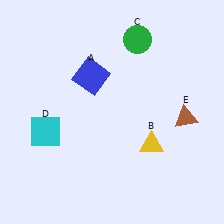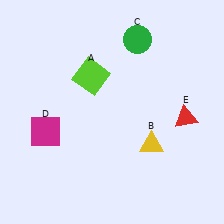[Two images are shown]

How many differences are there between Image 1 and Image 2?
There are 3 differences between the two images.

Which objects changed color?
A changed from blue to lime. D changed from cyan to magenta. E changed from brown to red.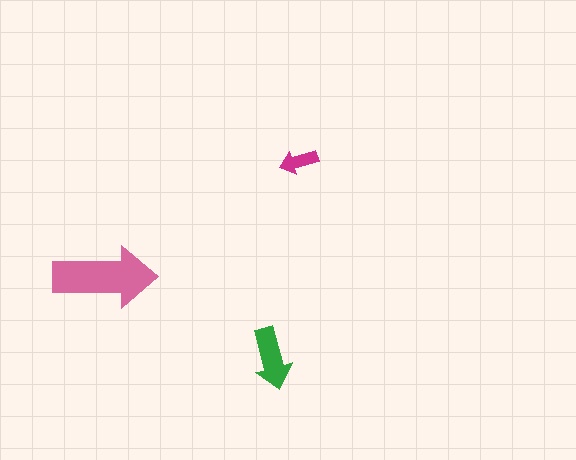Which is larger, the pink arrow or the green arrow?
The pink one.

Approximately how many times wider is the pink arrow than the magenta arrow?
About 2.5 times wider.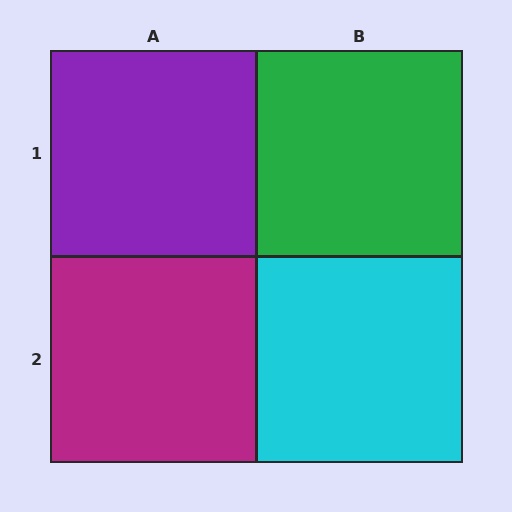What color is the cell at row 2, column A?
Magenta.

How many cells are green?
1 cell is green.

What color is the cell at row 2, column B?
Cyan.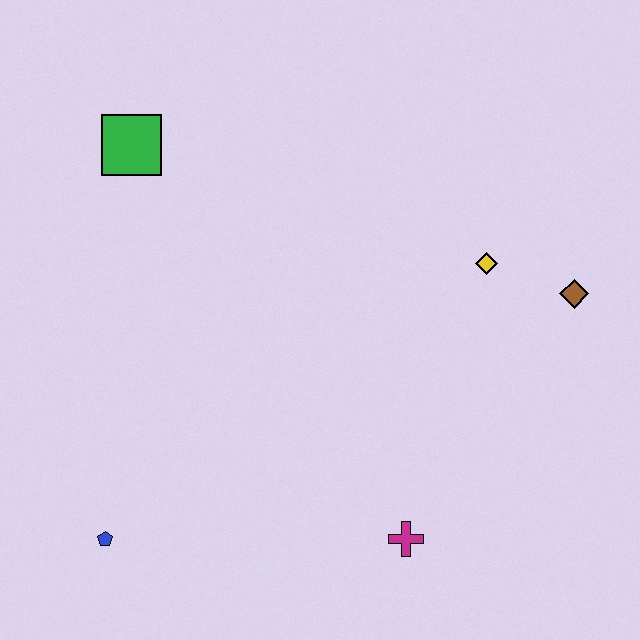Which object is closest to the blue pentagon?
The magenta cross is closest to the blue pentagon.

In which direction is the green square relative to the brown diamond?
The green square is to the left of the brown diamond.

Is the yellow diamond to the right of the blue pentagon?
Yes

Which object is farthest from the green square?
The magenta cross is farthest from the green square.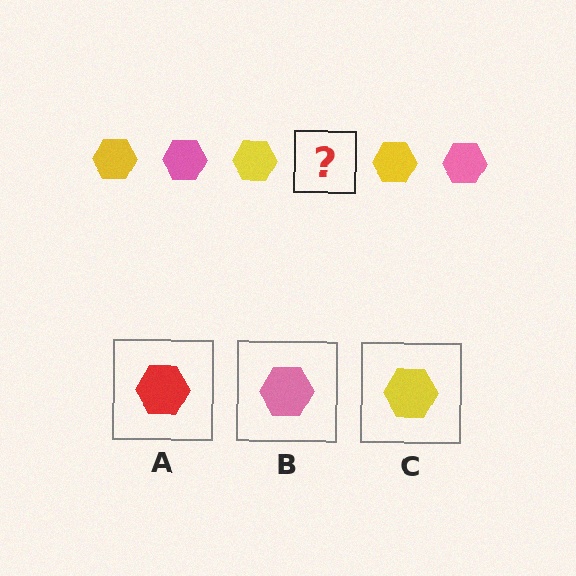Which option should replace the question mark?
Option B.